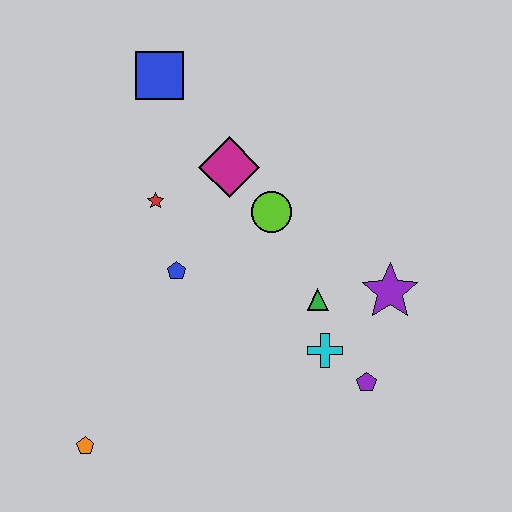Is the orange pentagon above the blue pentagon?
No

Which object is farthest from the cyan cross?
The blue square is farthest from the cyan cross.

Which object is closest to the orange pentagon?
The blue pentagon is closest to the orange pentagon.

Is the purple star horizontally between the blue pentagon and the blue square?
No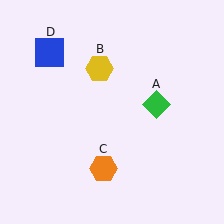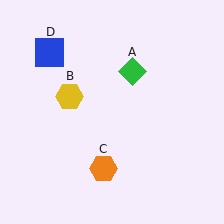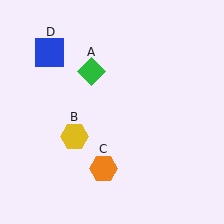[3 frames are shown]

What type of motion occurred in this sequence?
The green diamond (object A), yellow hexagon (object B) rotated counterclockwise around the center of the scene.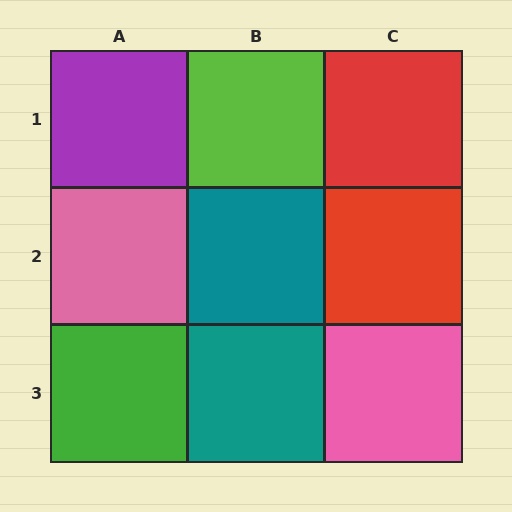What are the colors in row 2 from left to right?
Pink, teal, red.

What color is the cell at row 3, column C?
Pink.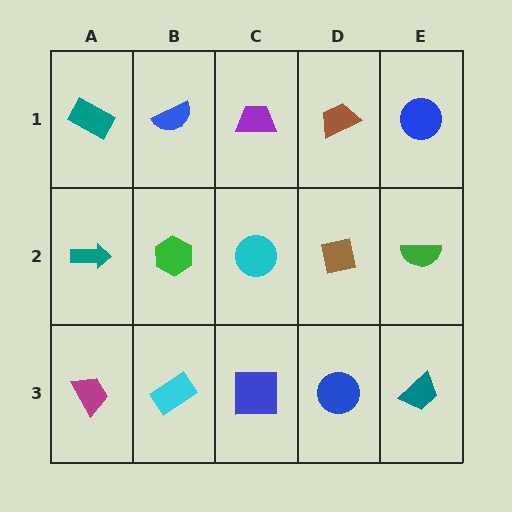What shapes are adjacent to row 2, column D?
A brown trapezoid (row 1, column D), a blue circle (row 3, column D), a cyan circle (row 2, column C), a green semicircle (row 2, column E).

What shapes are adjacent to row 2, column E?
A blue circle (row 1, column E), a teal trapezoid (row 3, column E), a brown square (row 2, column D).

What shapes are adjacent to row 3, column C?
A cyan circle (row 2, column C), a cyan rectangle (row 3, column B), a blue circle (row 3, column D).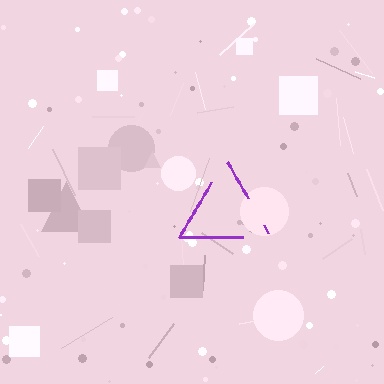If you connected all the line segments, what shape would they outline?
They would outline a triangle.